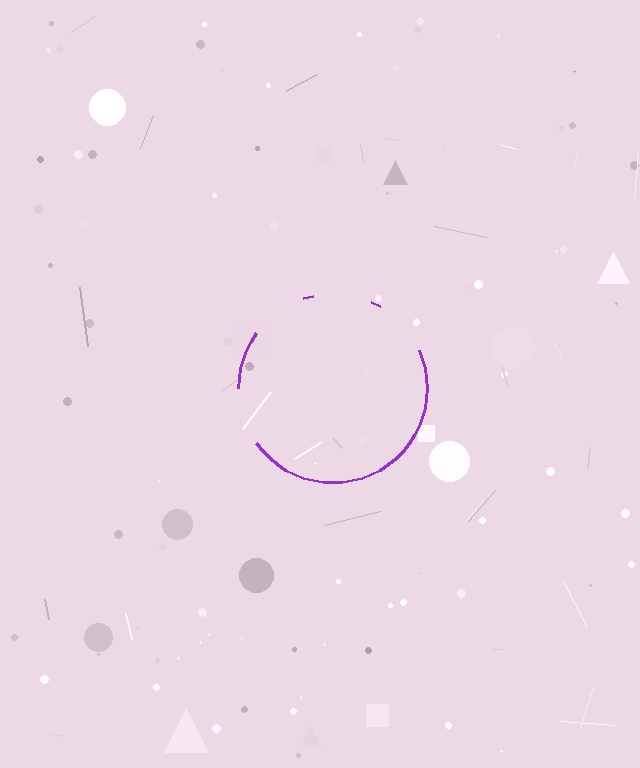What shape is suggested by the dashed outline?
The dashed outline suggests a circle.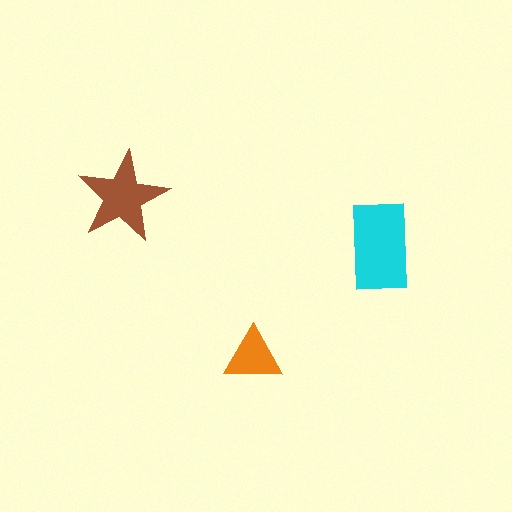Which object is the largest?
The cyan rectangle.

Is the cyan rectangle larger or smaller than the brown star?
Larger.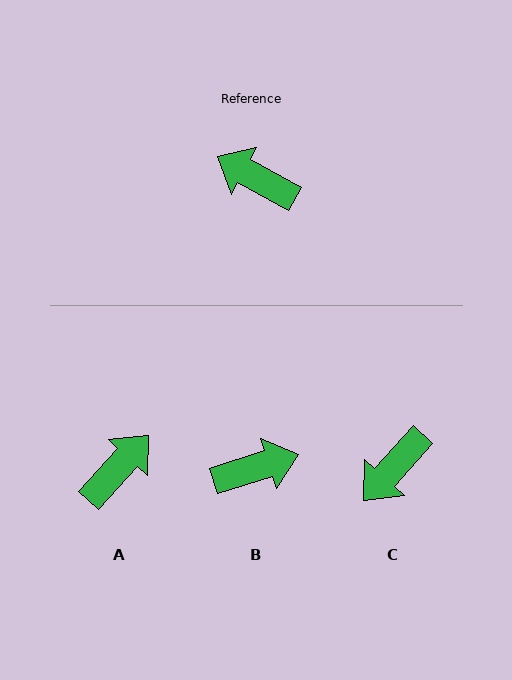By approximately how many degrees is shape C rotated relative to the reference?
Approximately 77 degrees counter-clockwise.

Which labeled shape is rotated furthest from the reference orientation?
B, about 134 degrees away.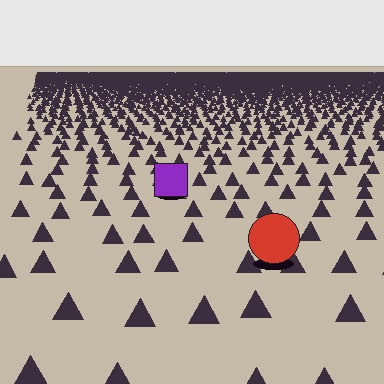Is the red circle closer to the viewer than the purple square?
Yes. The red circle is closer — you can tell from the texture gradient: the ground texture is coarser near it.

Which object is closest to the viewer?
The red circle is closest. The texture marks near it are larger and more spread out.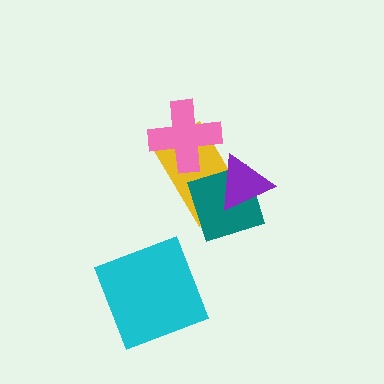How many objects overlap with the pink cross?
1 object overlaps with the pink cross.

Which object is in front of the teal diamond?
The purple triangle is in front of the teal diamond.